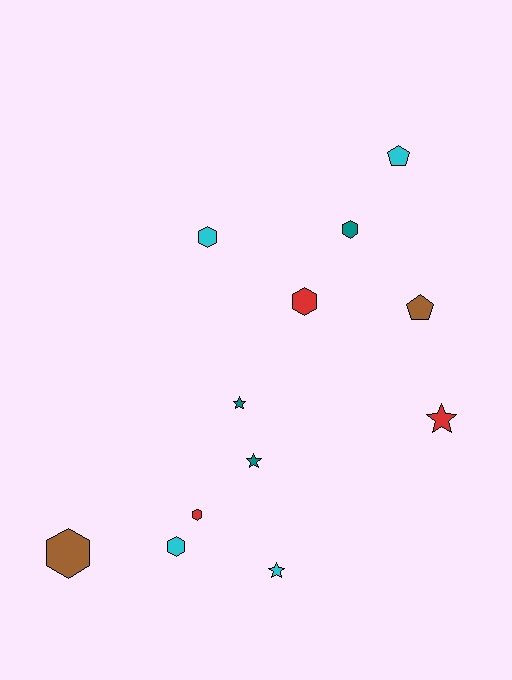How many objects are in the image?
There are 12 objects.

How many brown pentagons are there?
There is 1 brown pentagon.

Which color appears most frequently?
Cyan, with 4 objects.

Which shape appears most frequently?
Hexagon, with 6 objects.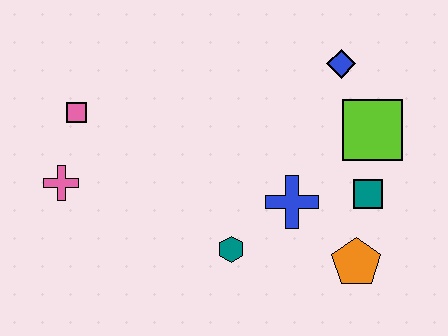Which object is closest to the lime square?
The teal square is closest to the lime square.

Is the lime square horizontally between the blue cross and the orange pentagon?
No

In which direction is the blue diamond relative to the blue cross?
The blue diamond is above the blue cross.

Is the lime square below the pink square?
Yes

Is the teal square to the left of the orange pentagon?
No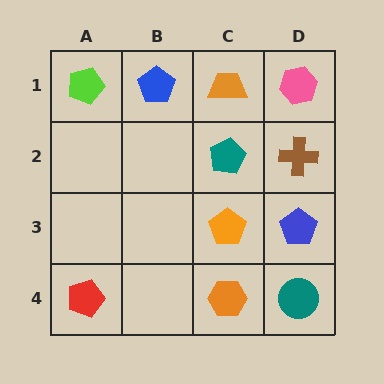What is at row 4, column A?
A red pentagon.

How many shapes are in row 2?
2 shapes.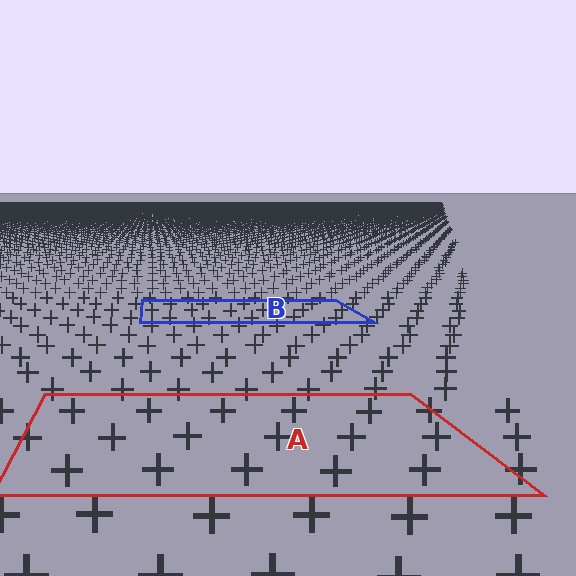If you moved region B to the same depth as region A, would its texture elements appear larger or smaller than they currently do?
They would appear larger. At a closer depth, the same texture elements are projected at a bigger on-screen size.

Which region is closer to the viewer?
Region A is closer. The texture elements there are larger and more spread out.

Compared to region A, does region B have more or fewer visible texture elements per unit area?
Region B has more texture elements per unit area — they are packed more densely because it is farther away.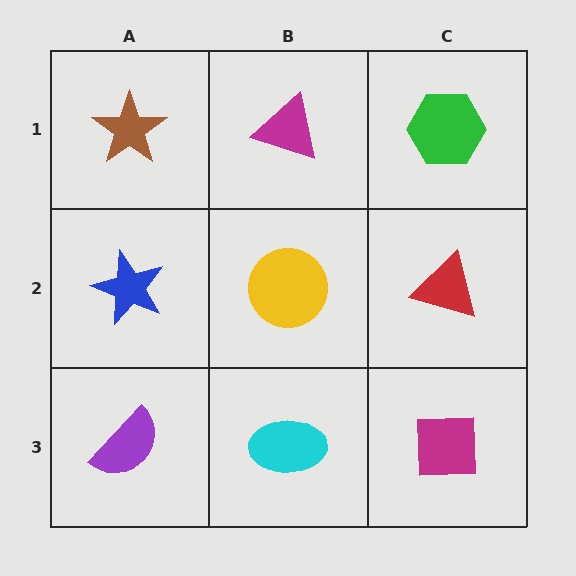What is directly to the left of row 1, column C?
A magenta triangle.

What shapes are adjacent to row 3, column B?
A yellow circle (row 2, column B), a purple semicircle (row 3, column A), a magenta square (row 3, column C).